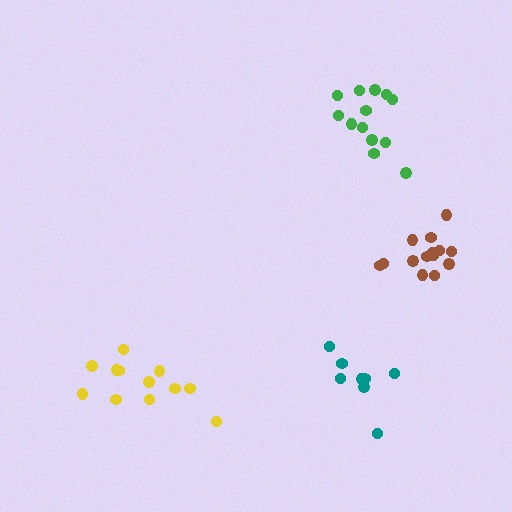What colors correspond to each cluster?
The clusters are colored: brown, yellow, teal, green.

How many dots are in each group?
Group 1: 14 dots, Group 2: 12 dots, Group 3: 8 dots, Group 4: 13 dots (47 total).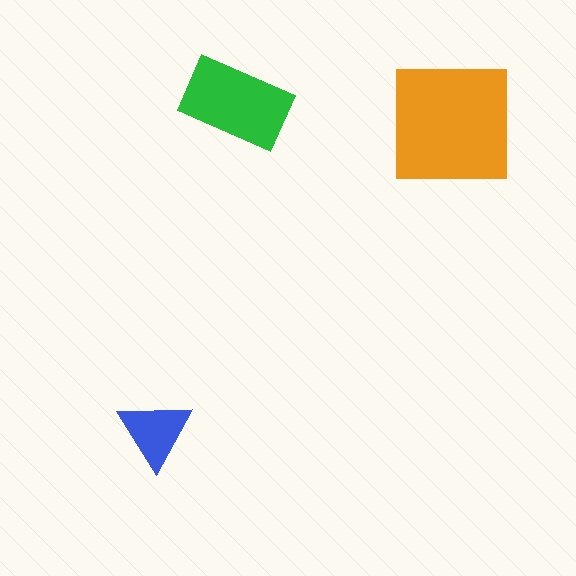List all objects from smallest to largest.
The blue triangle, the green rectangle, the orange square.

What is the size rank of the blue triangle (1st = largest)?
3rd.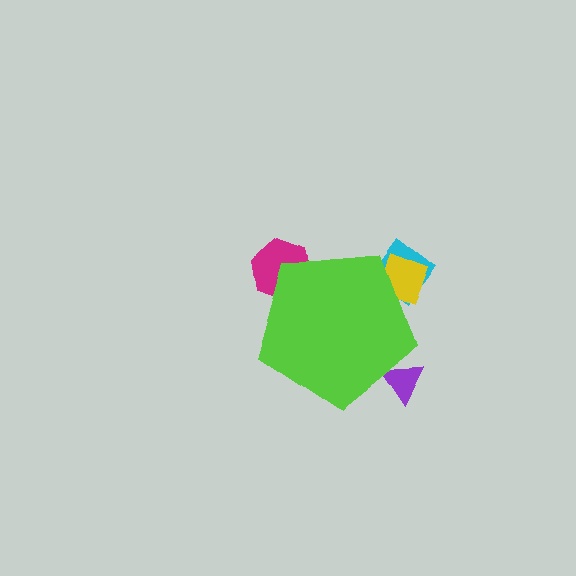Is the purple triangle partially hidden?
Yes, the purple triangle is partially hidden behind the lime pentagon.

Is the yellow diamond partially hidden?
Yes, the yellow diamond is partially hidden behind the lime pentagon.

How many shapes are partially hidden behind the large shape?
4 shapes are partially hidden.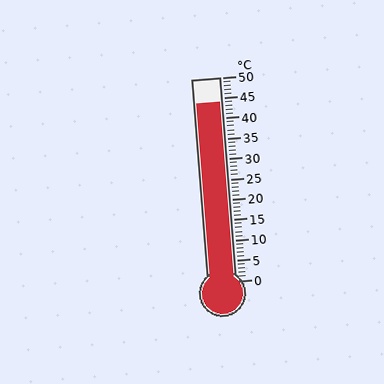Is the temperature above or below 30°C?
The temperature is above 30°C.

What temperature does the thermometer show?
The thermometer shows approximately 44°C.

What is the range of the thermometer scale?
The thermometer scale ranges from 0°C to 50°C.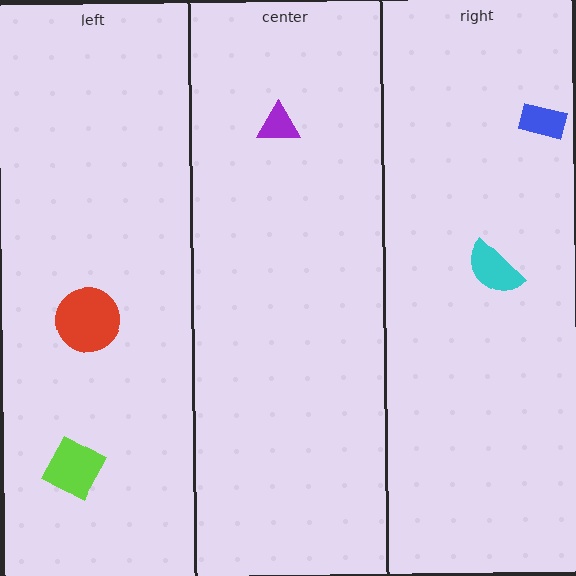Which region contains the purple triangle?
The center region.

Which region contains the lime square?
The left region.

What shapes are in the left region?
The lime square, the red circle.